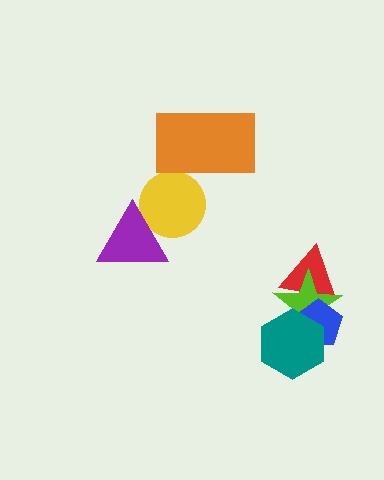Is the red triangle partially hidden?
Yes, it is partially covered by another shape.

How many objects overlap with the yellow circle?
2 objects overlap with the yellow circle.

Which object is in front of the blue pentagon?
The teal hexagon is in front of the blue pentagon.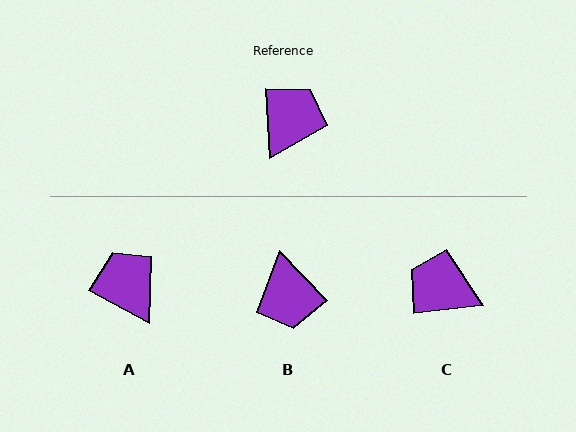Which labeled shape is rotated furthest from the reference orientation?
B, about 139 degrees away.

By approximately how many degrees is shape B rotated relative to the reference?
Approximately 139 degrees clockwise.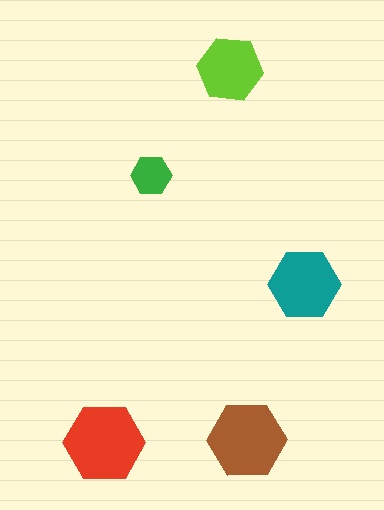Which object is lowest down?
The red hexagon is bottommost.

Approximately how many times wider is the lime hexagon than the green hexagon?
About 1.5 times wider.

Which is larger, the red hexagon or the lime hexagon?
The red one.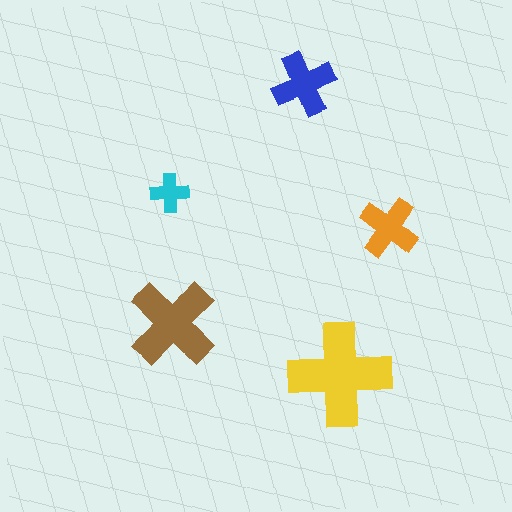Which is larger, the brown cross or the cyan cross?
The brown one.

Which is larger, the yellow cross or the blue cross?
The yellow one.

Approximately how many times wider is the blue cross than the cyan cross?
About 1.5 times wider.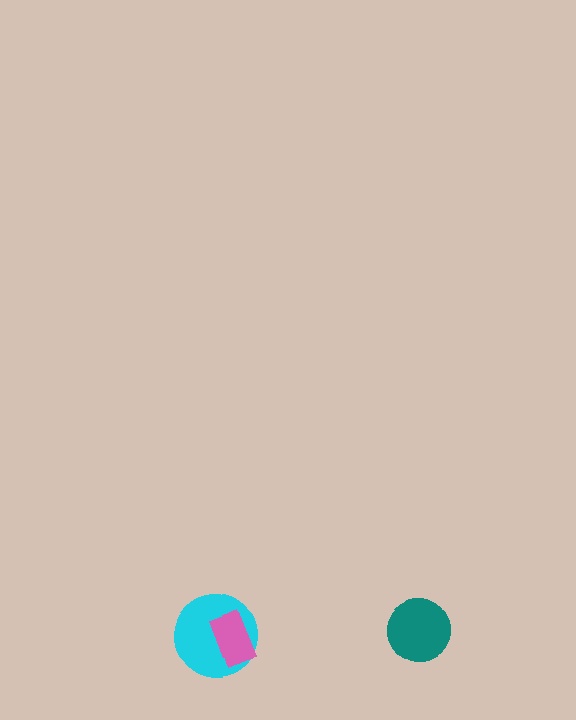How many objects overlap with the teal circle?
0 objects overlap with the teal circle.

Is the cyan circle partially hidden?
Yes, it is partially covered by another shape.